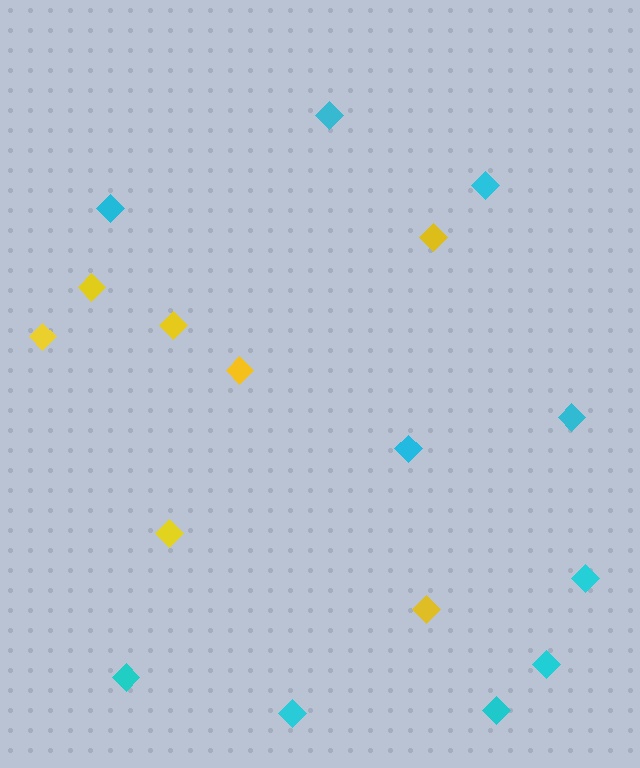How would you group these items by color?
There are 2 groups: one group of yellow diamonds (7) and one group of cyan diamonds (10).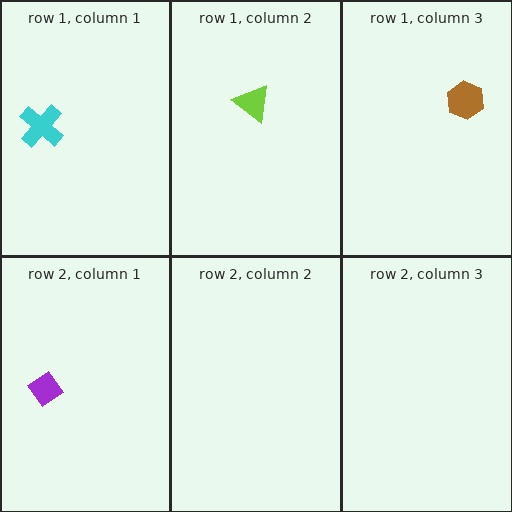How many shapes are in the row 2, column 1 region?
1.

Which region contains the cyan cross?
The row 1, column 1 region.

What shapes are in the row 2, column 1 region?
The purple diamond.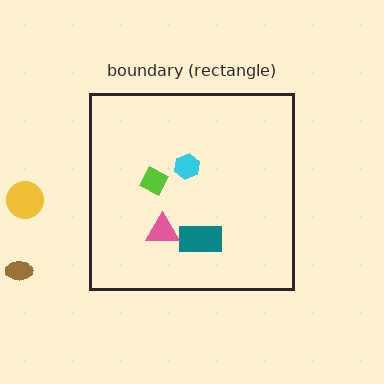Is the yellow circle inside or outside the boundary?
Outside.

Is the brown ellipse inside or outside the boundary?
Outside.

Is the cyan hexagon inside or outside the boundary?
Inside.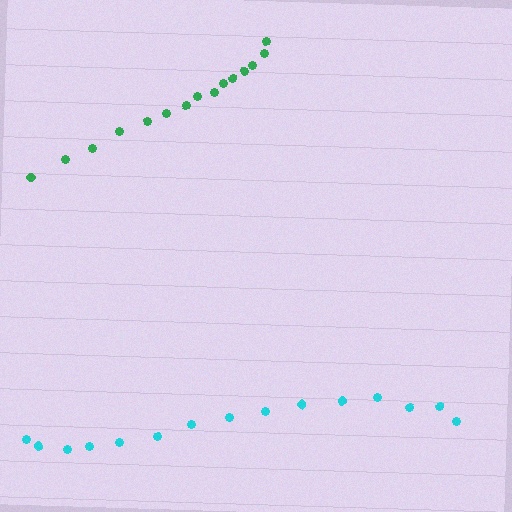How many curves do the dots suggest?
There are 2 distinct paths.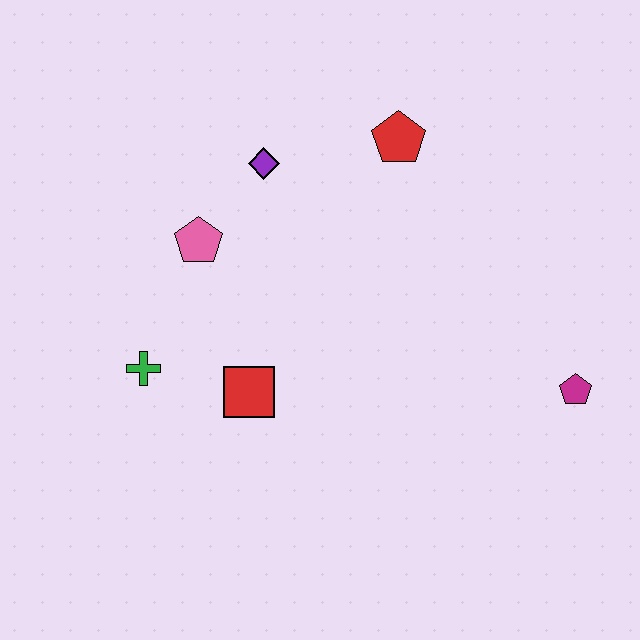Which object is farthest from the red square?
The magenta pentagon is farthest from the red square.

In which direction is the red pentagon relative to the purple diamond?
The red pentagon is to the right of the purple diamond.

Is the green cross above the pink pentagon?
No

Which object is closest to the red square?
The green cross is closest to the red square.